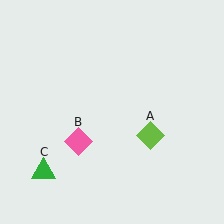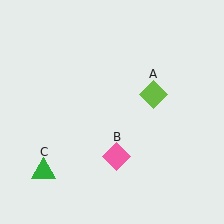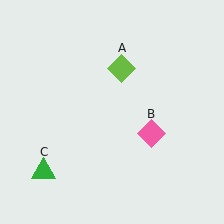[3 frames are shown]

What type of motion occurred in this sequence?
The lime diamond (object A), pink diamond (object B) rotated counterclockwise around the center of the scene.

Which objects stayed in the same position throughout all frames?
Green triangle (object C) remained stationary.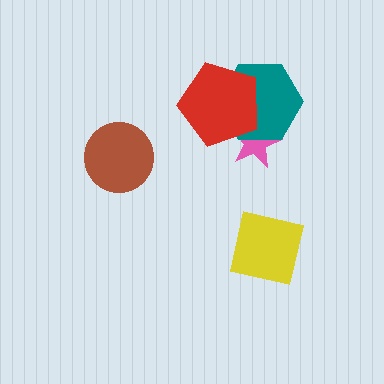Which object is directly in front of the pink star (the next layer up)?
The teal hexagon is directly in front of the pink star.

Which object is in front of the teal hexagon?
The red pentagon is in front of the teal hexagon.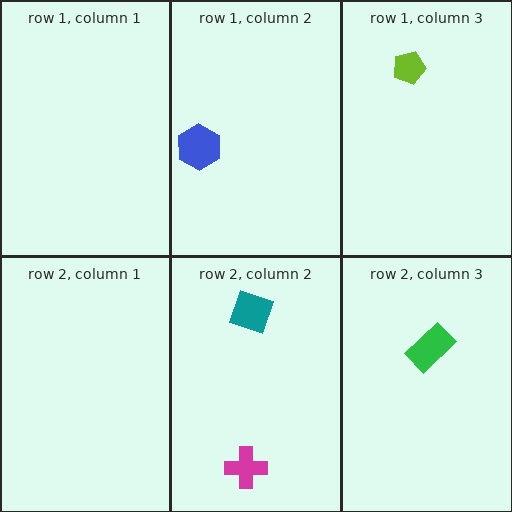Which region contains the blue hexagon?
The row 1, column 2 region.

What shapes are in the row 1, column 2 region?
The blue hexagon.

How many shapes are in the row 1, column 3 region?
1.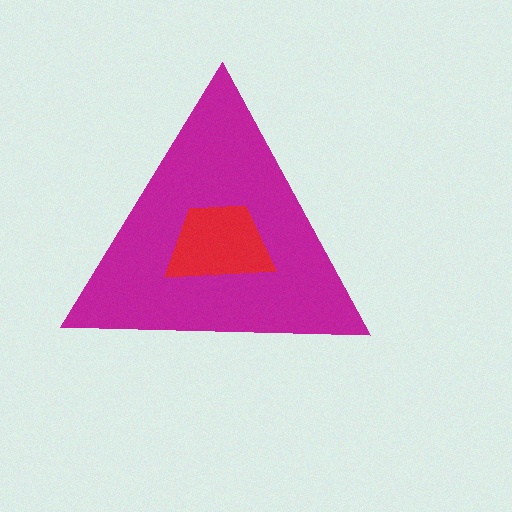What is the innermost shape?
The red trapezoid.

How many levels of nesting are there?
2.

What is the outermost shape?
The magenta triangle.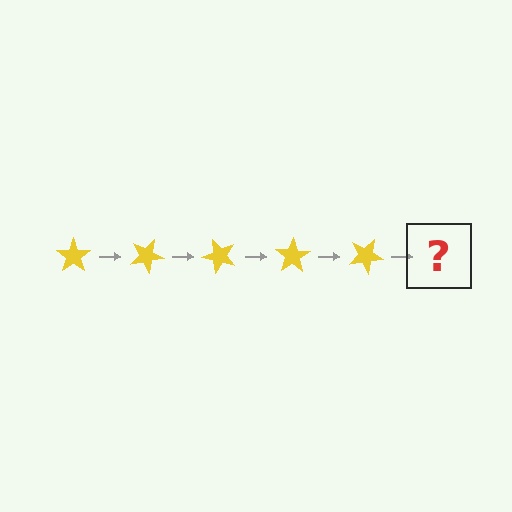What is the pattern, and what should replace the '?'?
The pattern is that the star rotates 25 degrees each step. The '?' should be a yellow star rotated 125 degrees.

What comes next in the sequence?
The next element should be a yellow star rotated 125 degrees.